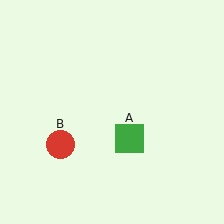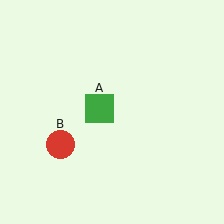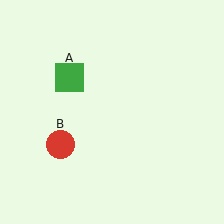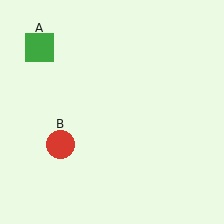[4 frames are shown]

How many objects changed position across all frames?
1 object changed position: green square (object A).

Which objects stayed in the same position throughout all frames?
Red circle (object B) remained stationary.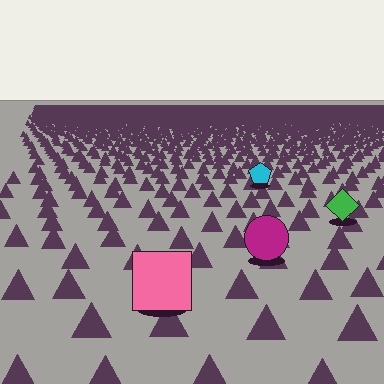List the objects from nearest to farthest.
From nearest to farthest: the pink square, the magenta circle, the green diamond, the cyan pentagon.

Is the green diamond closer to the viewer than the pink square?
No. The pink square is closer — you can tell from the texture gradient: the ground texture is coarser near it.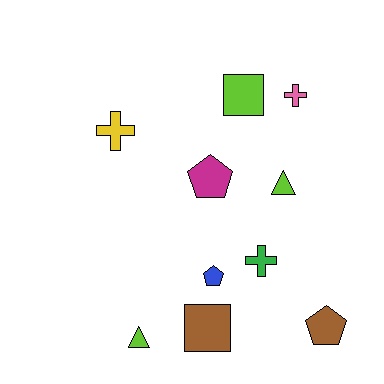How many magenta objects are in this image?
There is 1 magenta object.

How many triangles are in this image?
There are 2 triangles.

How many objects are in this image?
There are 10 objects.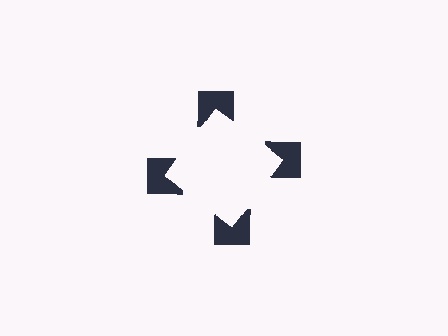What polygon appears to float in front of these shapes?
An illusory square — its edges are inferred from the aligned wedge cuts in the notched squares, not physically drawn.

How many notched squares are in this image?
There are 4 — one at each vertex of the illusory square.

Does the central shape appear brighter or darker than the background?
It typically appears slightly brighter than the background, even though no actual brightness change is drawn.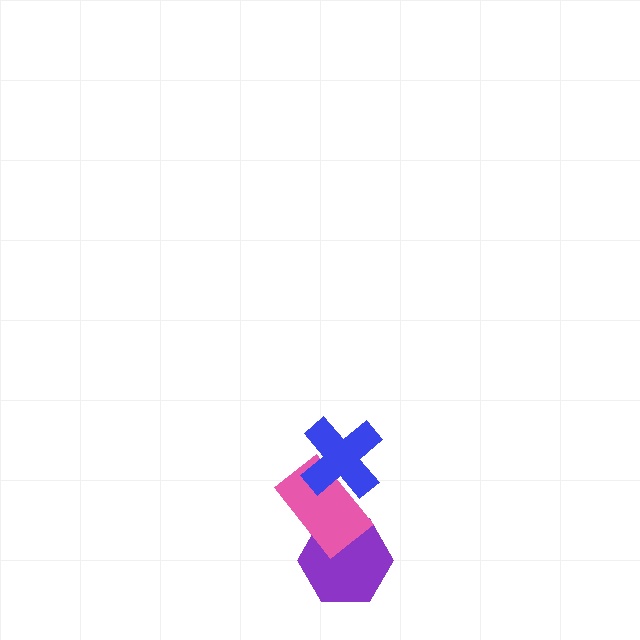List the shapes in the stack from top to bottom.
From top to bottom: the blue cross, the pink rectangle, the purple hexagon.